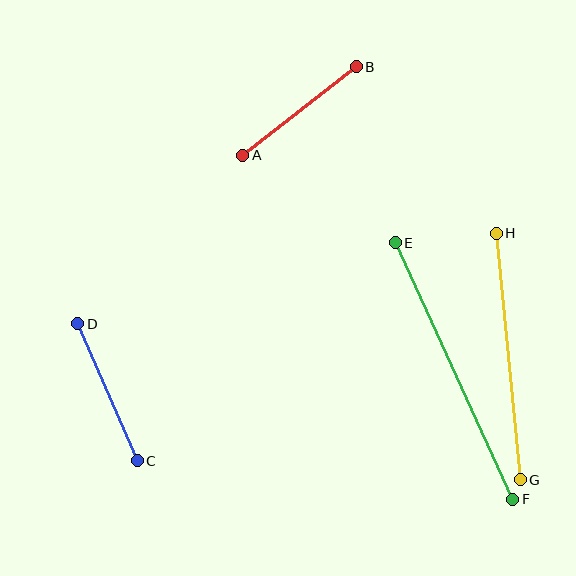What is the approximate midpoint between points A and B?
The midpoint is at approximately (300, 111) pixels.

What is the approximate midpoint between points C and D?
The midpoint is at approximately (107, 392) pixels.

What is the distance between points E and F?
The distance is approximately 282 pixels.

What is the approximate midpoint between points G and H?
The midpoint is at approximately (508, 356) pixels.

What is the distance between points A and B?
The distance is approximately 144 pixels.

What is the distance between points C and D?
The distance is approximately 149 pixels.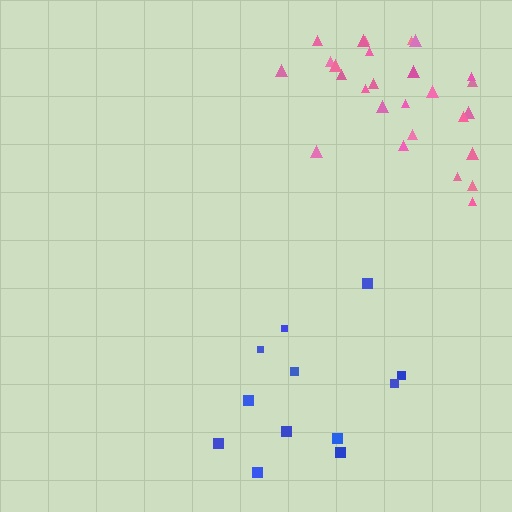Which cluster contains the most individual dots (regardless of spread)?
Pink (27).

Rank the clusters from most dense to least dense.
pink, blue.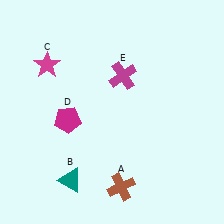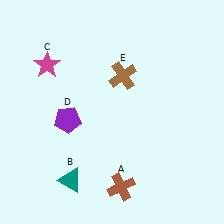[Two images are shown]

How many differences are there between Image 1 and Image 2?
There are 2 differences between the two images.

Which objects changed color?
D changed from magenta to purple. E changed from magenta to brown.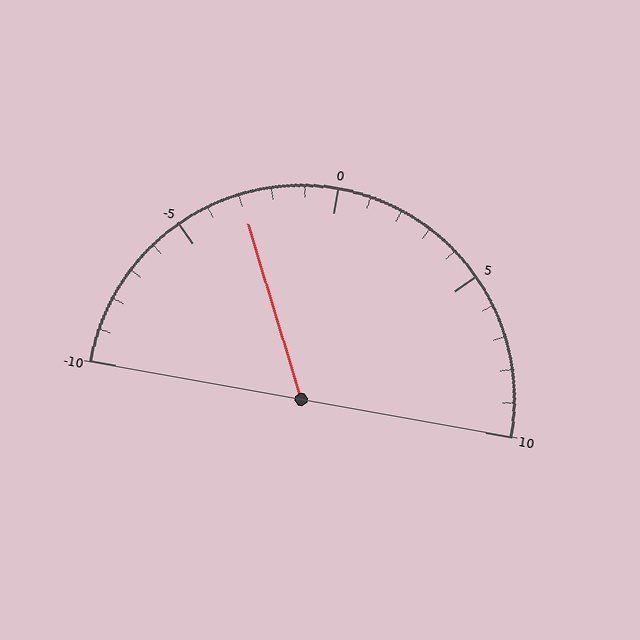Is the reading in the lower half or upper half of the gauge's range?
The reading is in the lower half of the range (-10 to 10).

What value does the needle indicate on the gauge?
The needle indicates approximately -3.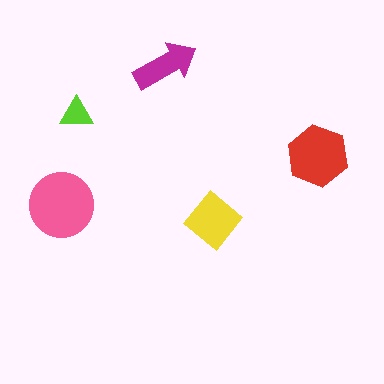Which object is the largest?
The pink circle.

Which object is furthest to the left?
The pink circle is leftmost.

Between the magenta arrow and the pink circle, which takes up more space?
The pink circle.